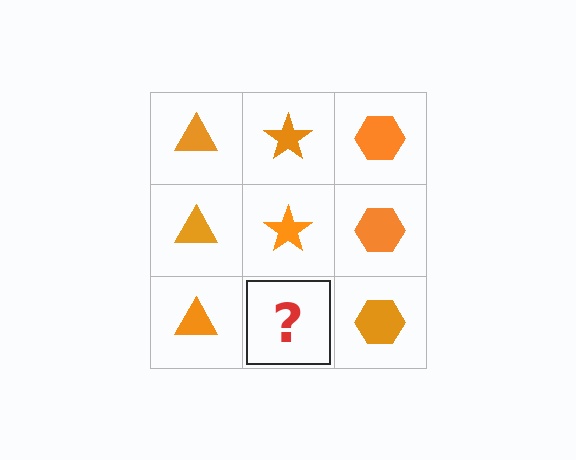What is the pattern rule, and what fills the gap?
The rule is that each column has a consistent shape. The gap should be filled with an orange star.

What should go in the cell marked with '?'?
The missing cell should contain an orange star.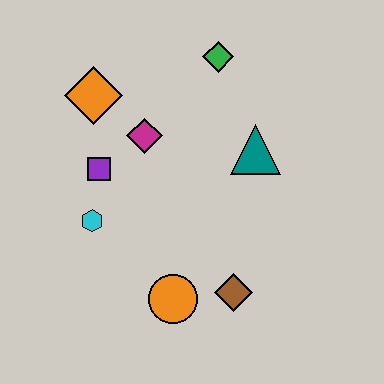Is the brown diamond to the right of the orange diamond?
Yes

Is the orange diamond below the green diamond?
Yes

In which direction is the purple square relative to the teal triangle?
The purple square is to the left of the teal triangle.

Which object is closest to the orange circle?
The brown diamond is closest to the orange circle.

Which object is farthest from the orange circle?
The green diamond is farthest from the orange circle.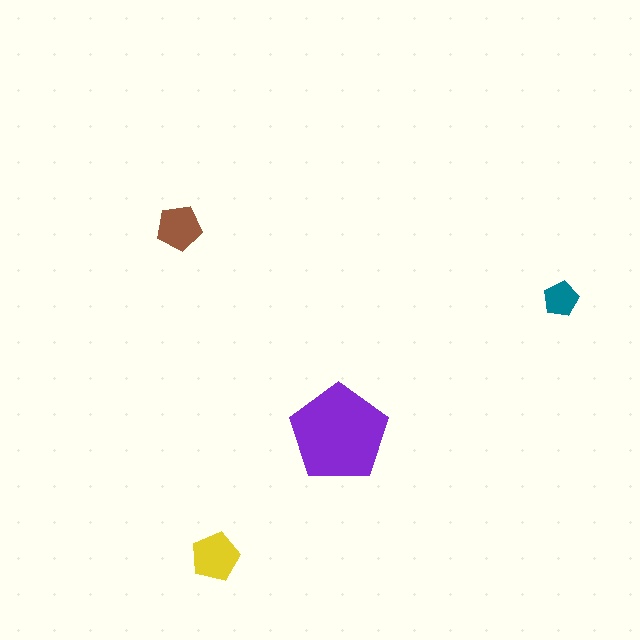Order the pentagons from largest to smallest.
the purple one, the yellow one, the brown one, the teal one.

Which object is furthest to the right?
The teal pentagon is rightmost.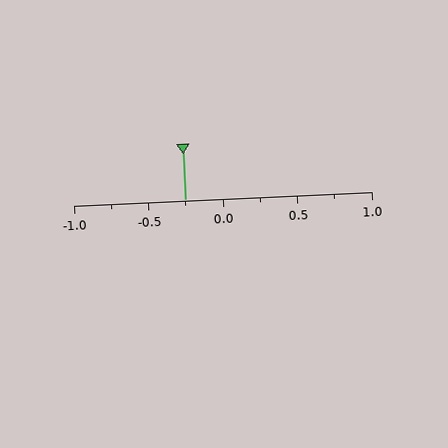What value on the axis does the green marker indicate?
The marker indicates approximately -0.25.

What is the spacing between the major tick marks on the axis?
The major ticks are spaced 0.5 apart.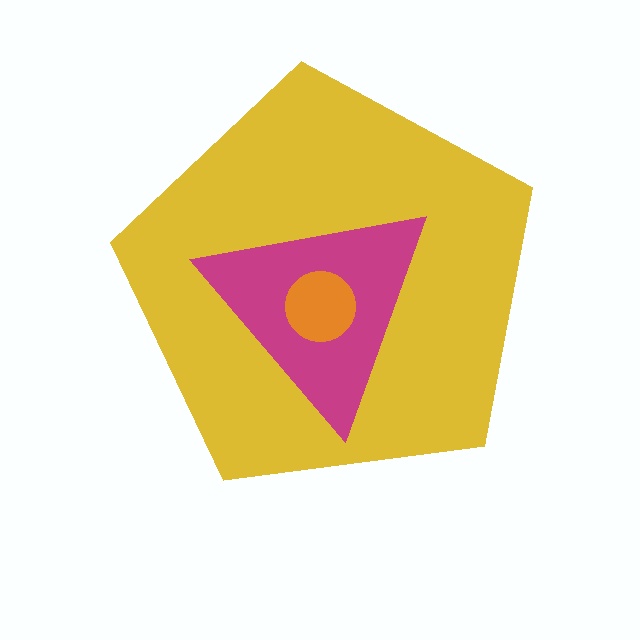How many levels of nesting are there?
3.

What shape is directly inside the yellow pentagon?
The magenta triangle.